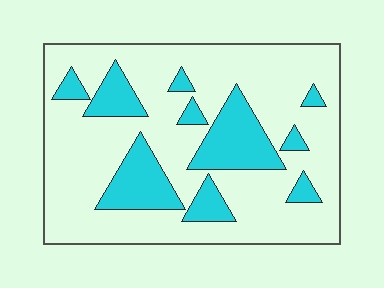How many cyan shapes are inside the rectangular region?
10.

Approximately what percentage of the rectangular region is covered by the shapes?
Approximately 25%.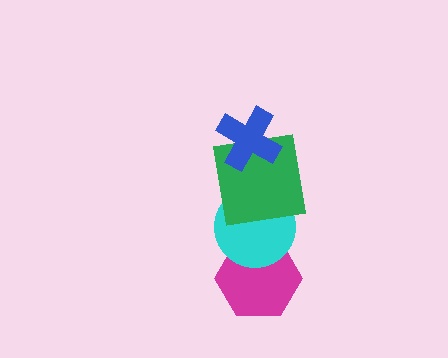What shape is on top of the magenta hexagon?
The cyan circle is on top of the magenta hexagon.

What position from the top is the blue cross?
The blue cross is 1st from the top.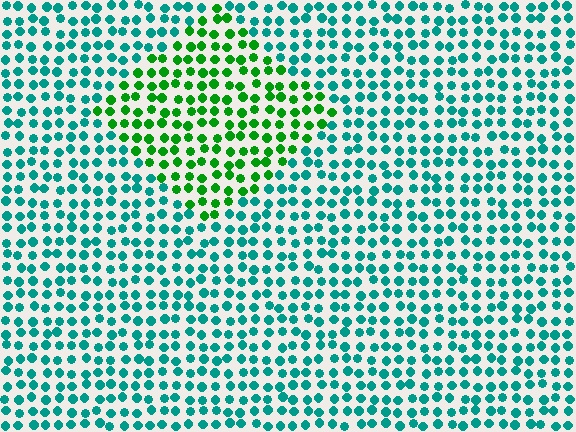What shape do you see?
I see a diamond.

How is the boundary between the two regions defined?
The boundary is defined purely by a slight shift in hue (about 49 degrees). Spacing, size, and orientation are identical on both sides.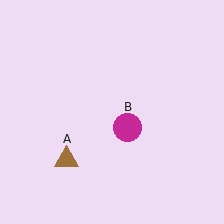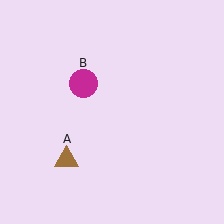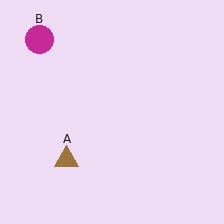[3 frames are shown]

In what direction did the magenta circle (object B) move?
The magenta circle (object B) moved up and to the left.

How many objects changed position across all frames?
1 object changed position: magenta circle (object B).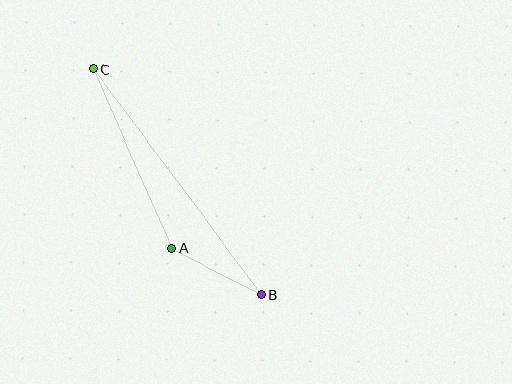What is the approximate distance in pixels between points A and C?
The distance between A and C is approximately 196 pixels.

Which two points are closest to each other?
Points A and B are closest to each other.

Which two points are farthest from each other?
Points B and C are farthest from each other.